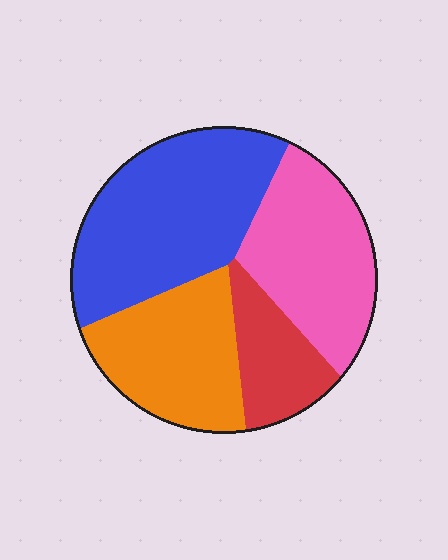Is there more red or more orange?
Orange.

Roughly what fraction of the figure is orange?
Orange takes up between a sixth and a third of the figure.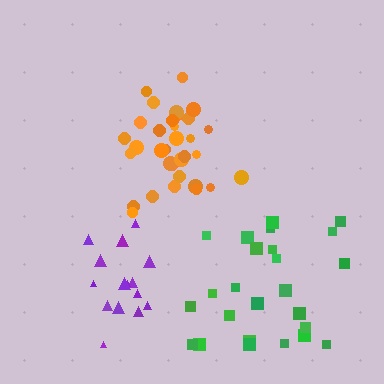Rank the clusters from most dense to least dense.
orange, purple, green.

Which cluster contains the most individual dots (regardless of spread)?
Orange (33).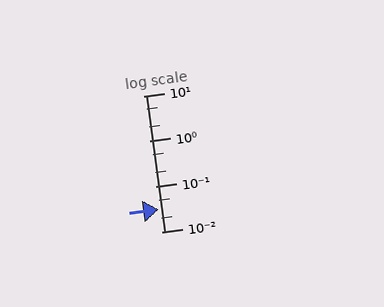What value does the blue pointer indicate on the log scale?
The pointer indicates approximately 0.031.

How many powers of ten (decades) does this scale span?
The scale spans 3 decades, from 0.01 to 10.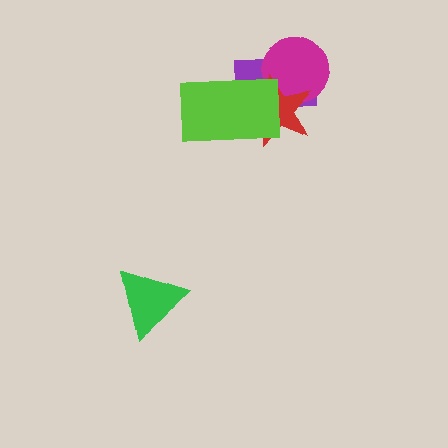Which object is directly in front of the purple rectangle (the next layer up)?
The magenta circle is directly in front of the purple rectangle.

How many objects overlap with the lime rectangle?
2 objects overlap with the lime rectangle.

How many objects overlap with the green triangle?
0 objects overlap with the green triangle.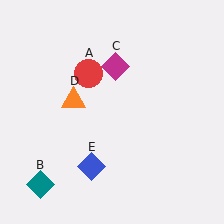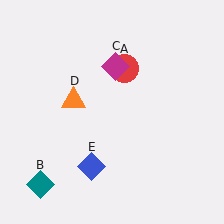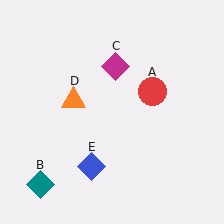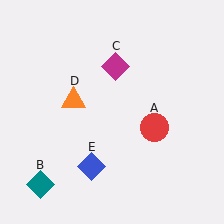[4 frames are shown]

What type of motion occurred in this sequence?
The red circle (object A) rotated clockwise around the center of the scene.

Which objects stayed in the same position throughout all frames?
Teal diamond (object B) and magenta diamond (object C) and orange triangle (object D) and blue diamond (object E) remained stationary.